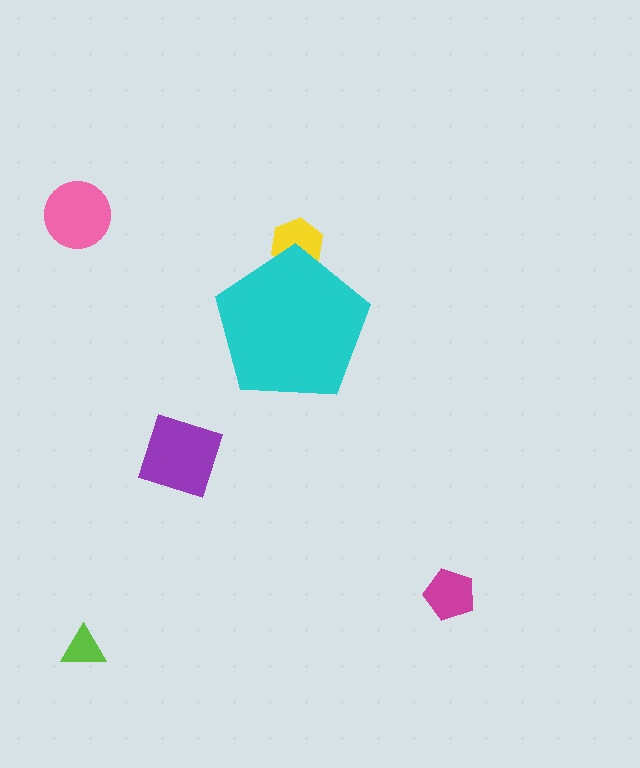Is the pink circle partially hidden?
No, the pink circle is fully visible.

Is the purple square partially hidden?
No, the purple square is fully visible.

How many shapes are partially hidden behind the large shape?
1 shape is partially hidden.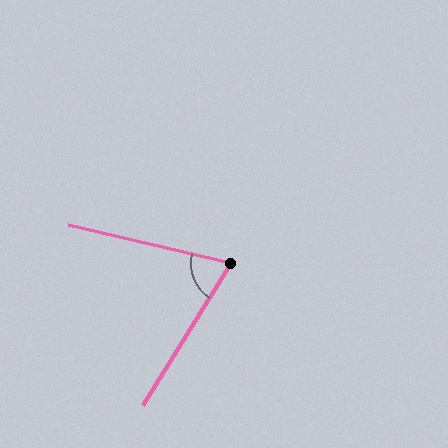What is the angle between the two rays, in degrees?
Approximately 71 degrees.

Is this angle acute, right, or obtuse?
It is acute.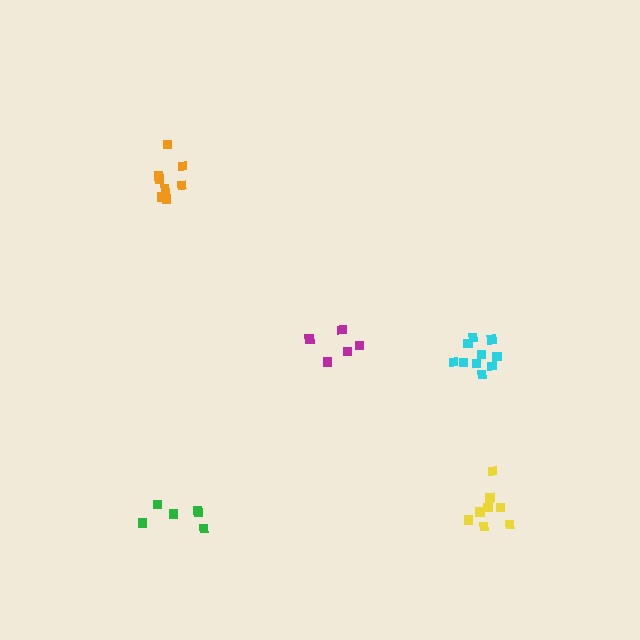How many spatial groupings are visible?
There are 5 spatial groupings.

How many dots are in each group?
Group 1: 6 dots, Group 2: 5 dots, Group 3: 10 dots, Group 4: 8 dots, Group 5: 8 dots (37 total).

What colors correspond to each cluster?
The clusters are colored: green, magenta, cyan, orange, yellow.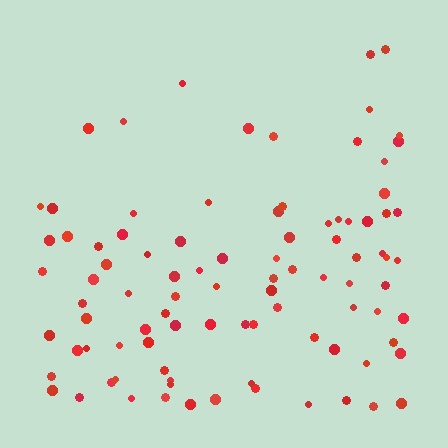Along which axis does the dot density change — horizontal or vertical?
Vertical.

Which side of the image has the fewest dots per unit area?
The top.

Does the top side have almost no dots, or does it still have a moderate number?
Still a moderate number, just noticeably fewer than the bottom.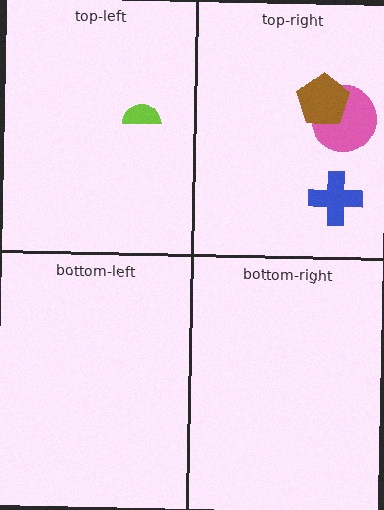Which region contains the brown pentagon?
The top-right region.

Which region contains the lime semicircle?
The top-left region.